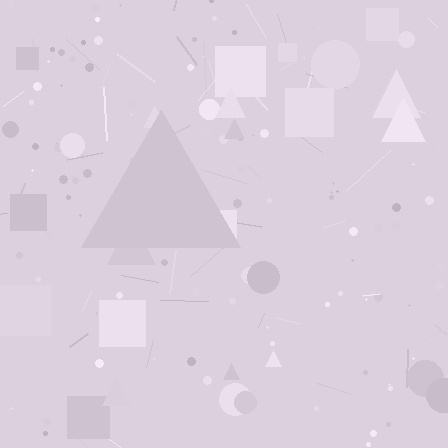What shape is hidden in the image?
A triangle is hidden in the image.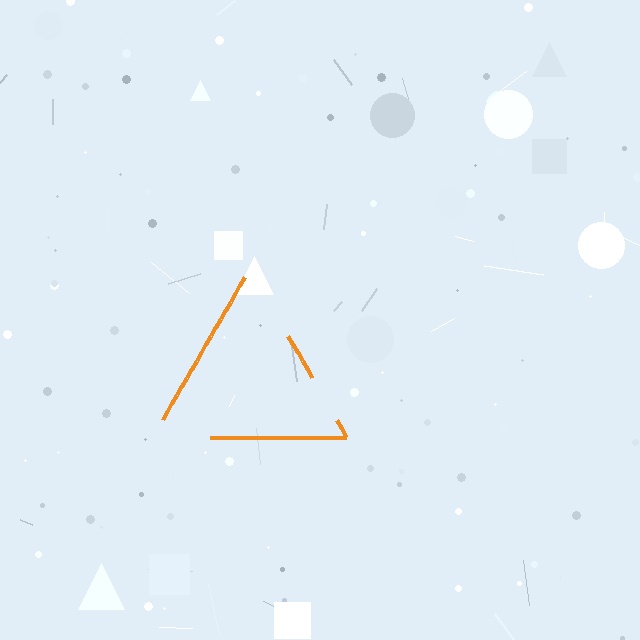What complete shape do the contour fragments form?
The contour fragments form a triangle.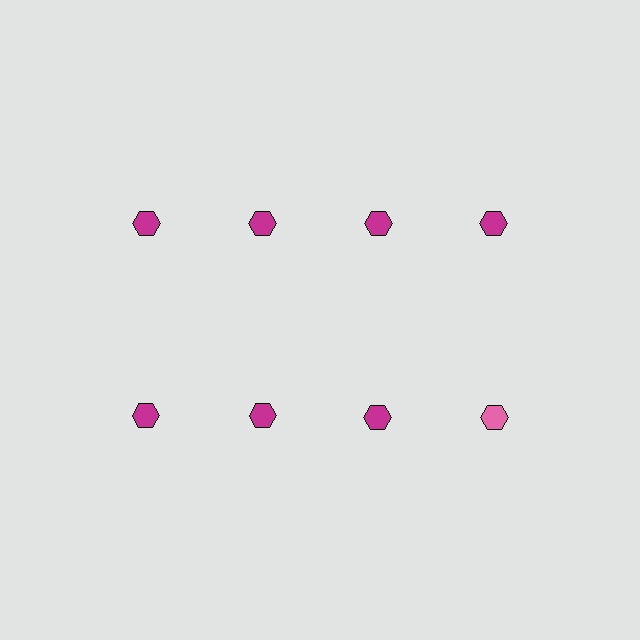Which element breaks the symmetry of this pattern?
The pink hexagon in the second row, second from right column breaks the symmetry. All other shapes are magenta hexagons.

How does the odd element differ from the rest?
It has a different color: pink instead of magenta.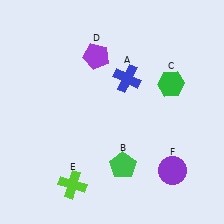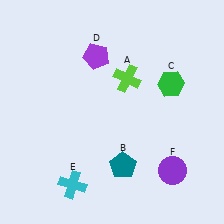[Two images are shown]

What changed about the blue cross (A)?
In Image 1, A is blue. In Image 2, it changed to lime.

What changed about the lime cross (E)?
In Image 1, E is lime. In Image 2, it changed to cyan.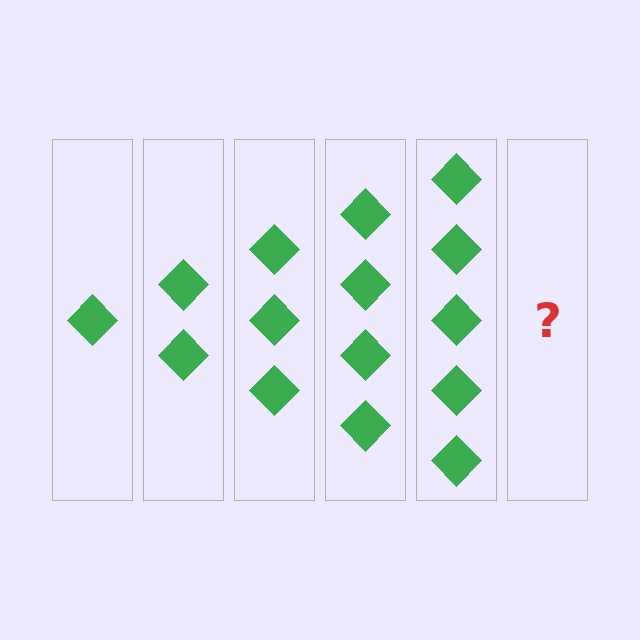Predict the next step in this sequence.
The next step is 6 diamonds.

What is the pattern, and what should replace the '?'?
The pattern is that each step adds one more diamond. The '?' should be 6 diamonds.